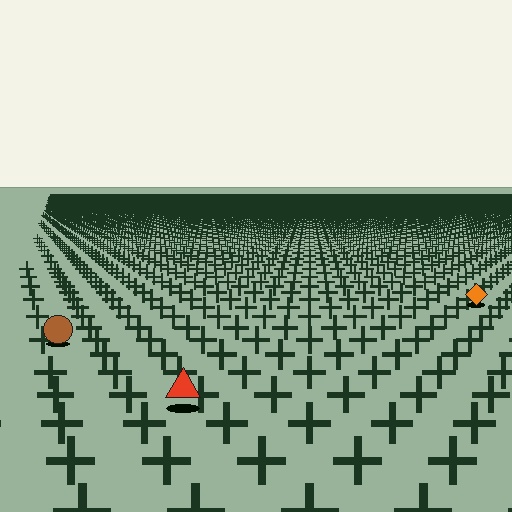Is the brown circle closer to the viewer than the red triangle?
No. The red triangle is closer — you can tell from the texture gradient: the ground texture is coarser near it.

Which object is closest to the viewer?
The red triangle is closest. The texture marks near it are larger and more spread out.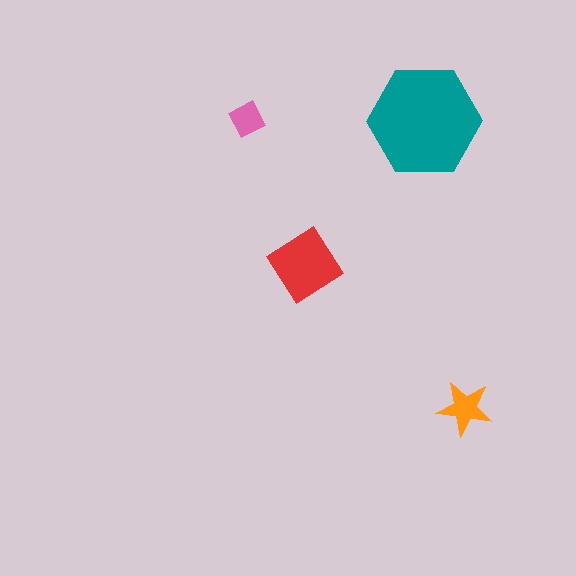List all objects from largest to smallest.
The teal hexagon, the red diamond, the orange star, the pink square.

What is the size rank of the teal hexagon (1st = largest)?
1st.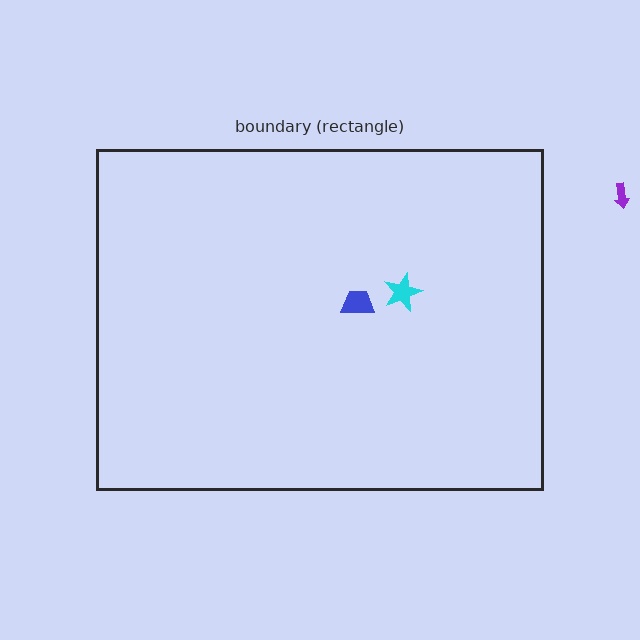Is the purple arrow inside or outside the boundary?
Outside.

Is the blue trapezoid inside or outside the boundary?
Inside.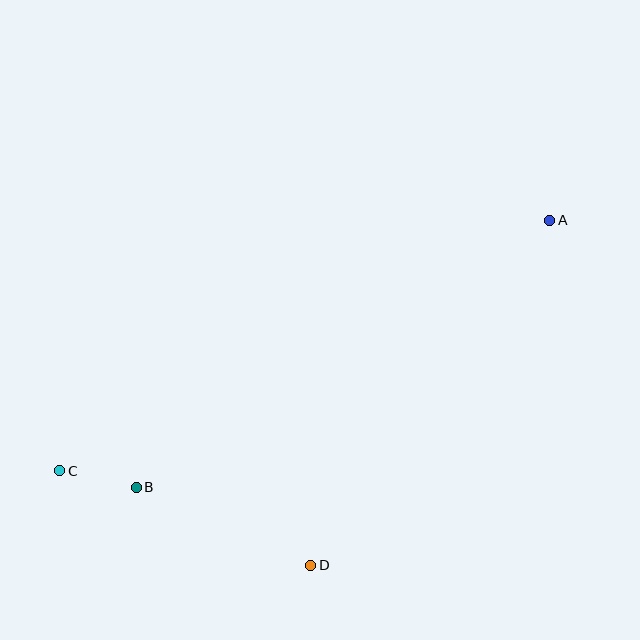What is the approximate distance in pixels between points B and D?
The distance between B and D is approximately 191 pixels.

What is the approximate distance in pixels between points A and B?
The distance between A and B is approximately 492 pixels.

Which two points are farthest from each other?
Points A and C are farthest from each other.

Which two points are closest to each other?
Points B and C are closest to each other.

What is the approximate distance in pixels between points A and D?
The distance between A and D is approximately 420 pixels.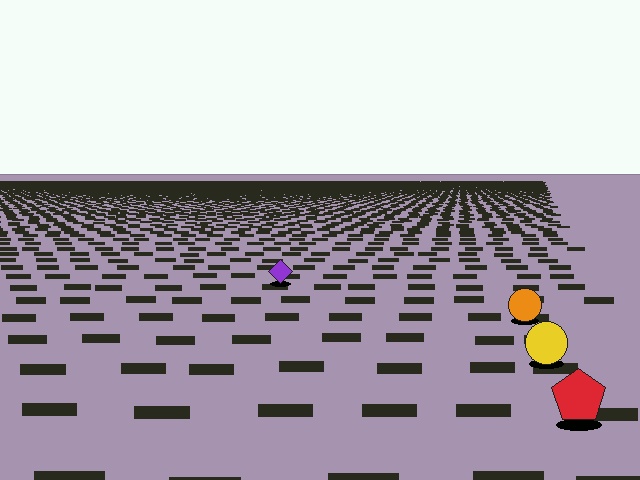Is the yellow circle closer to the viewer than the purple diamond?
Yes. The yellow circle is closer — you can tell from the texture gradient: the ground texture is coarser near it.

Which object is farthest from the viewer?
The purple diamond is farthest from the viewer. It appears smaller and the ground texture around it is denser.